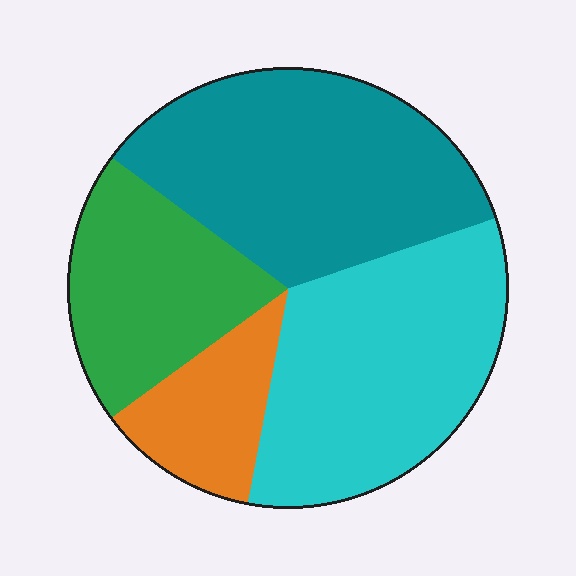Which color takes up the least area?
Orange, at roughly 10%.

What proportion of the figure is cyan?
Cyan covers 33% of the figure.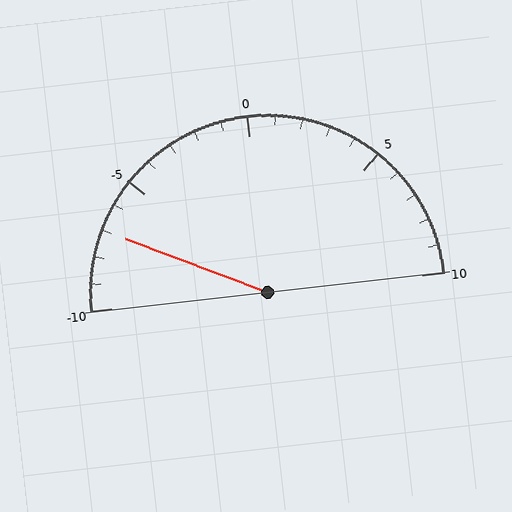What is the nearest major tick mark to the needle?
The nearest major tick mark is -5.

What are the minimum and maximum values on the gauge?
The gauge ranges from -10 to 10.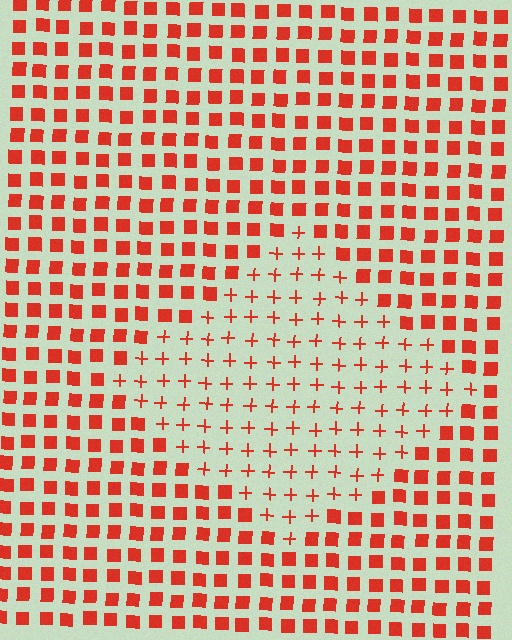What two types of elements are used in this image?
The image uses plus signs inside the diamond region and squares outside it.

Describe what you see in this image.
The image is filled with small red elements arranged in a uniform grid. A diamond-shaped region contains plus signs, while the surrounding area contains squares. The boundary is defined purely by the change in element shape.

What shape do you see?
I see a diamond.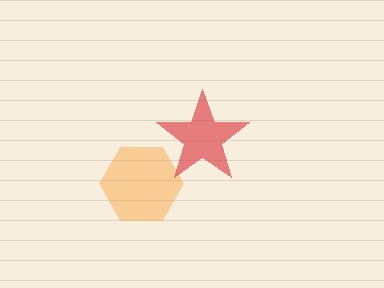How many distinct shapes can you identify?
There are 2 distinct shapes: an orange hexagon, a red star.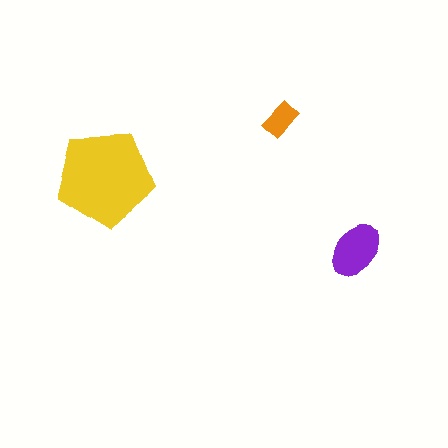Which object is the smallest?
The orange rectangle.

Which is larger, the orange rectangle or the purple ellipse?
The purple ellipse.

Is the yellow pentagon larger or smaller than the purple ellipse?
Larger.